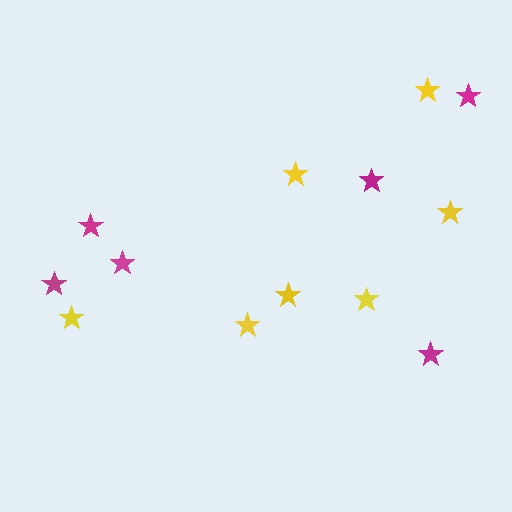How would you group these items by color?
There are 2 groups: one group of magenta stars (6) and one group of yellow stars (7).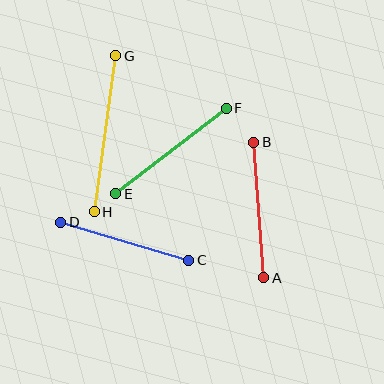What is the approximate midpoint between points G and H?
The midpoint is at approximately (105, 134) pixels.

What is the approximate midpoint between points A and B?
The midpoint is at approximately (259, 210) pixels.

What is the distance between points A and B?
The distance is approximately 136 pixels.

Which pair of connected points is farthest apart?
Points G and H are farthest apart.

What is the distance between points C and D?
The distance is approximately 134 pixels.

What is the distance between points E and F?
The distance is approximately 140 pixels.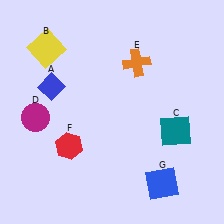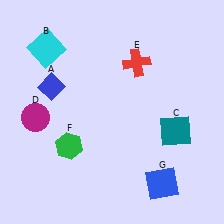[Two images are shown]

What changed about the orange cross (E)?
In Image 1, E is orange. In Image 2, it changed to red.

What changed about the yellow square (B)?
In Image 1, B is yellow. In Image 2, it changed to cyan.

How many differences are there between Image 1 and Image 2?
There are 3 differences between the two images.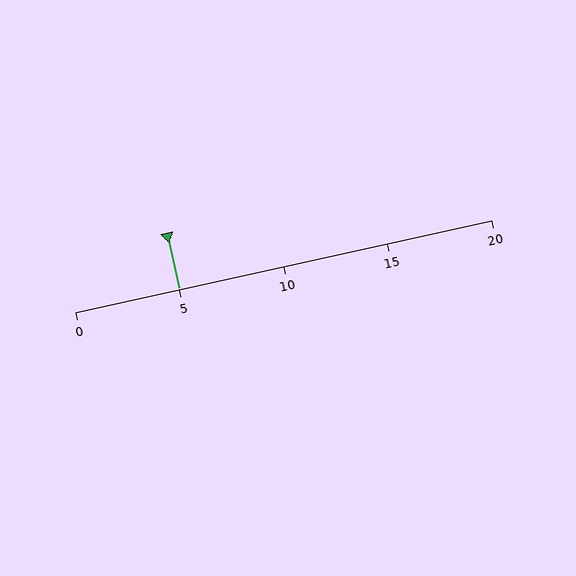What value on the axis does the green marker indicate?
The marker indicates approximately 5.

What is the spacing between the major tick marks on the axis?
The major ticks are spaced 5 apart.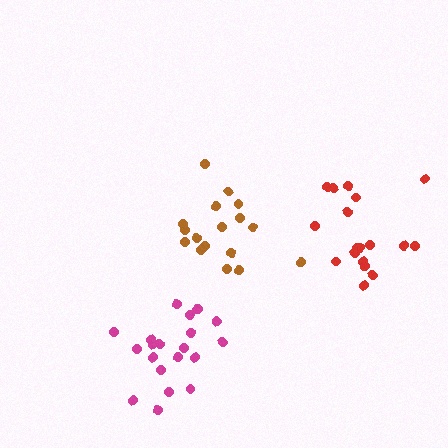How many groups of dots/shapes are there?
There are 3 groups.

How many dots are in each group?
Group 1: 18 dots, Group 2: 21 dots, Group 3: 17 dots (56 total).